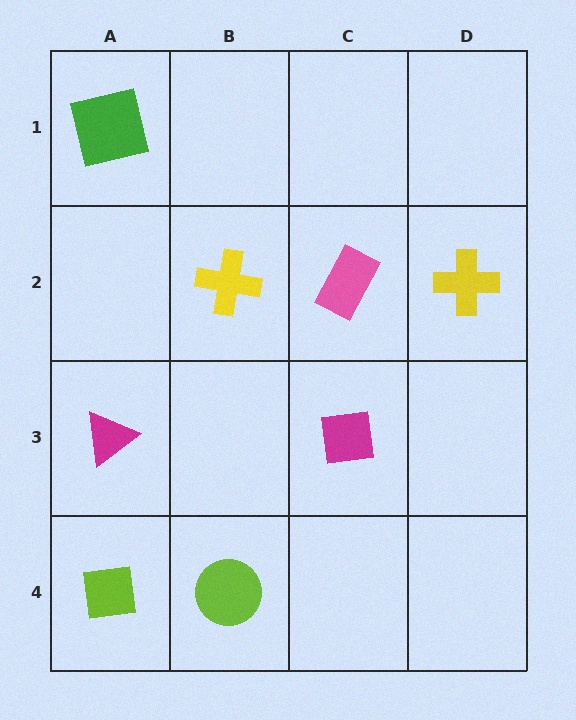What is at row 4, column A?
A lime square.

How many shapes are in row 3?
2 shapes.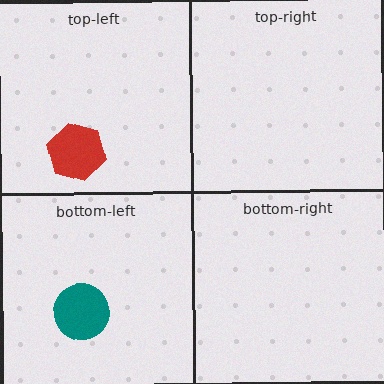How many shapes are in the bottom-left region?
2.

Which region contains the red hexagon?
The top-left region.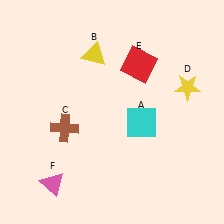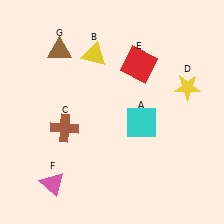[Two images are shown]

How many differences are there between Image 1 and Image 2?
There is 1 difference between the two images.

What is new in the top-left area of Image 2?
A brown triangle (G) was added in the top-left area of Image 2.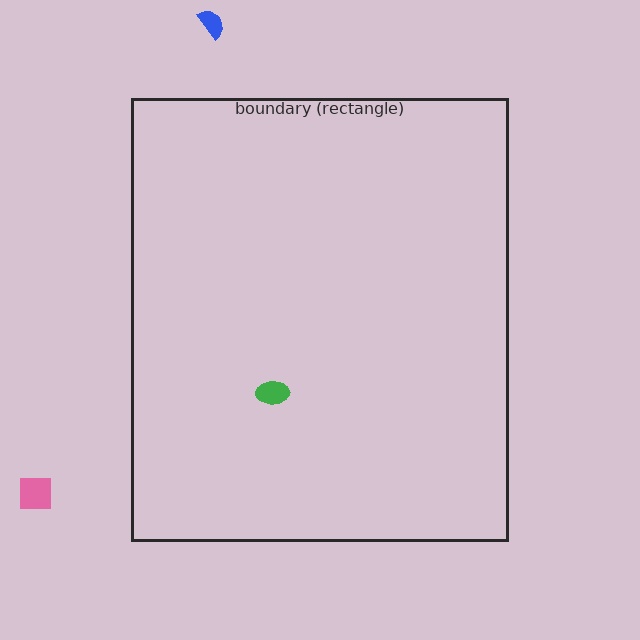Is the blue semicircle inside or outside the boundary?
Outside.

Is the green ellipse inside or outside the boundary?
Inside.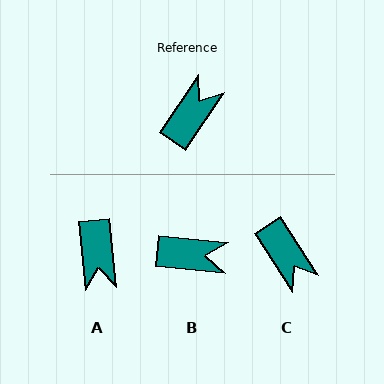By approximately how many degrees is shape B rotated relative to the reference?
Approximately 62 degrees clockwise.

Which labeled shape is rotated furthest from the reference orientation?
A, about 140 degrees away.